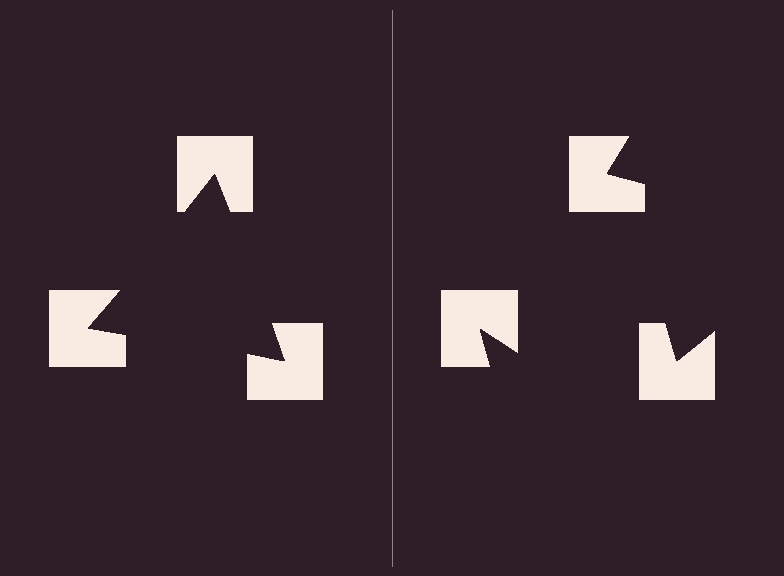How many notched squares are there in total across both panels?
6 — 3 on each side.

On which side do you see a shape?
An illusory triangle appears on the left side. On the right side the wedge cuts are rotated, so no coherent shape forms.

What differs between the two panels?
The notched squares are positioned identically on both sides; only the wedge orientations differ. On the left they align to a triangle; on the right they are misaligned.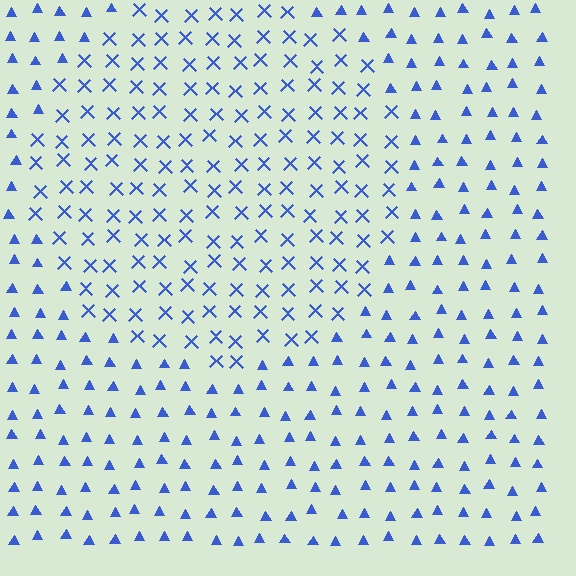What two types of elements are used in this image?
The image uses X marks inside the circle region and triangles outside it.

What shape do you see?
I see a circle.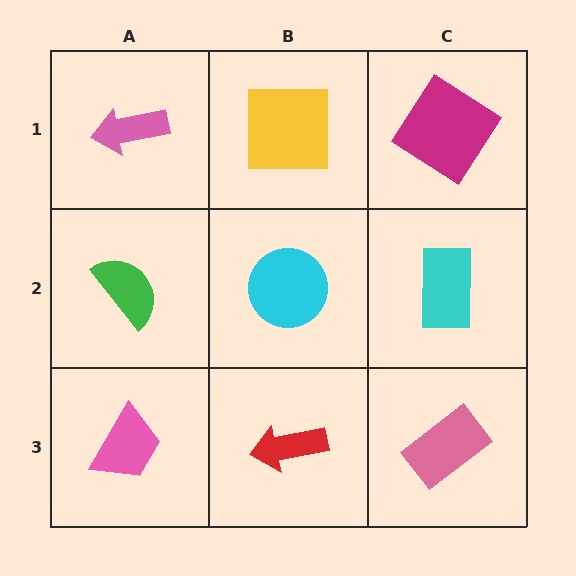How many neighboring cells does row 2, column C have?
3.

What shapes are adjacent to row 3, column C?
A cyan rectangle (row 2, column C), a red arrow (row 3, column B).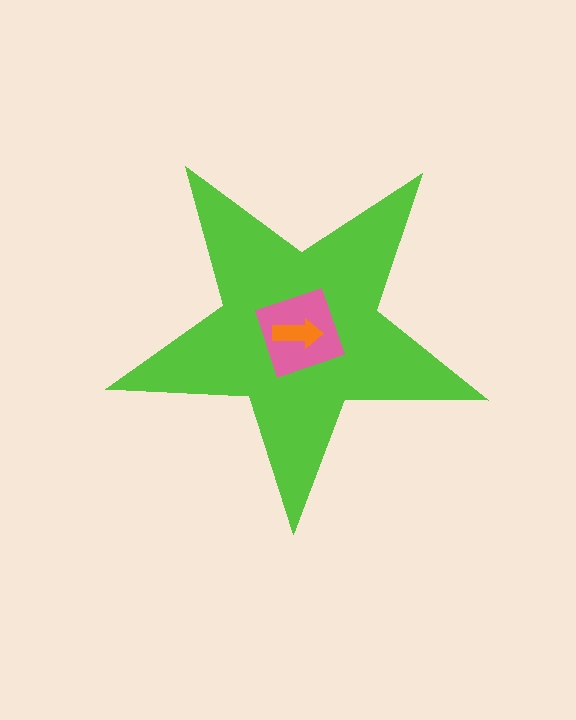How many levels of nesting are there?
3.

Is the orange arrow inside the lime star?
Yes.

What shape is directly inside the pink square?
The orange arrow.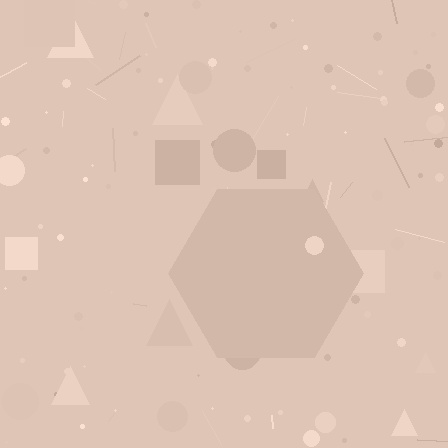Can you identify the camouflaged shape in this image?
The camouflaged shape is a hexagon.